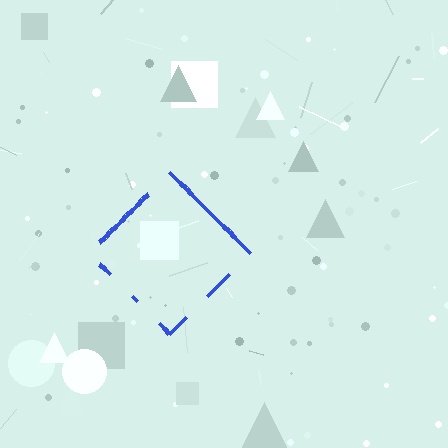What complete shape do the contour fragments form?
The contour fragments form a diamond.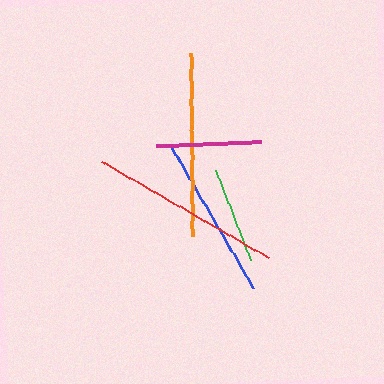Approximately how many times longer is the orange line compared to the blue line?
The orange line is approximately 1.1 times the length of the blue line.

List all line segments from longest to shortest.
From longest to shortest: red, orange, blue, magenta, green.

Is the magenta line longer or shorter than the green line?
The magenta line is longer than the green line.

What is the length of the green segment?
The green segment is approximately 97 pixels long.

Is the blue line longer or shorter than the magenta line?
The blue line is longer than the magenta line.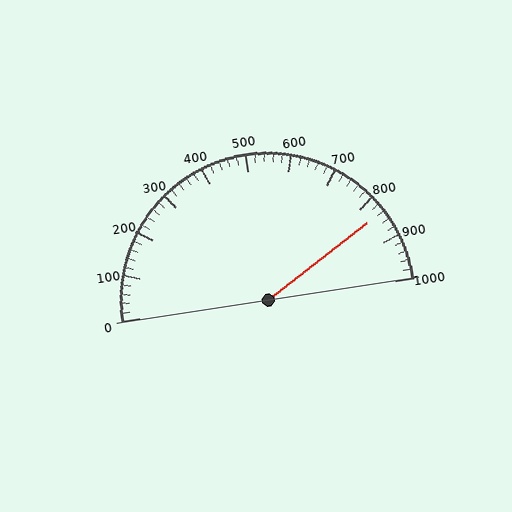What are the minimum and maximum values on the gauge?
The gauge ranges from 0 to 1000.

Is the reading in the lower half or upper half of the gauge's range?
The reading is in the upper half of the range (0 to 1000).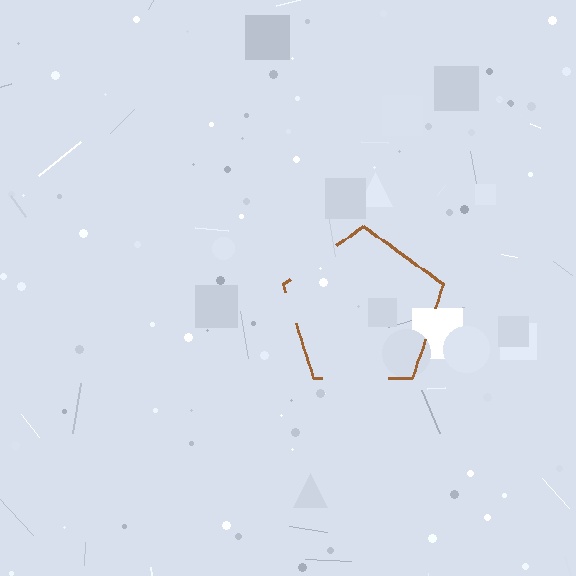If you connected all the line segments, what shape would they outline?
They would outline a pentagon.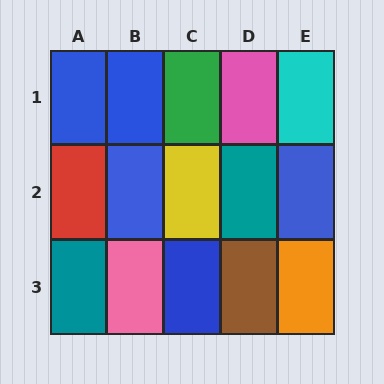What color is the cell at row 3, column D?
Brown.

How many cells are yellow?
1 cell is yellow.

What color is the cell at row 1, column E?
Cyan.